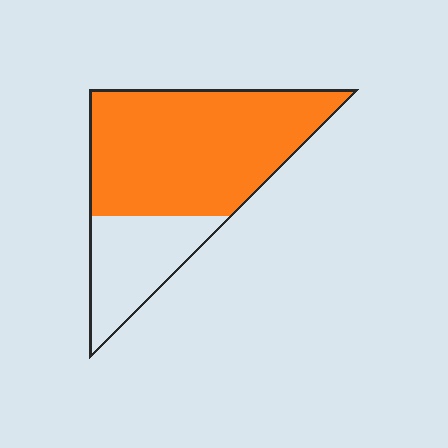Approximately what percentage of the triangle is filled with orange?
Approximately 70%.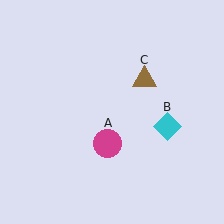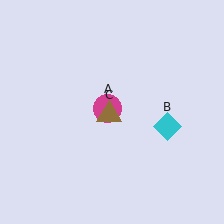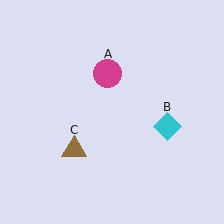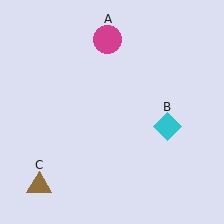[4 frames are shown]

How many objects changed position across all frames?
2 objects changed position: magenta circle (object A), brown triangle (object C).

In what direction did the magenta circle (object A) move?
The magenta circle (object A) moved up.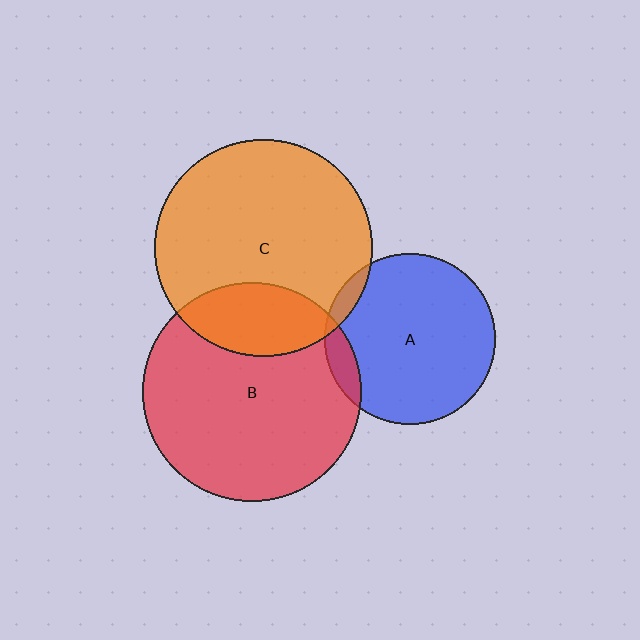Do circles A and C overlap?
Yes.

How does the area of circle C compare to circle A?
Approximately 1.6 times.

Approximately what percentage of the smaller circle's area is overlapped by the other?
Approximately 5%.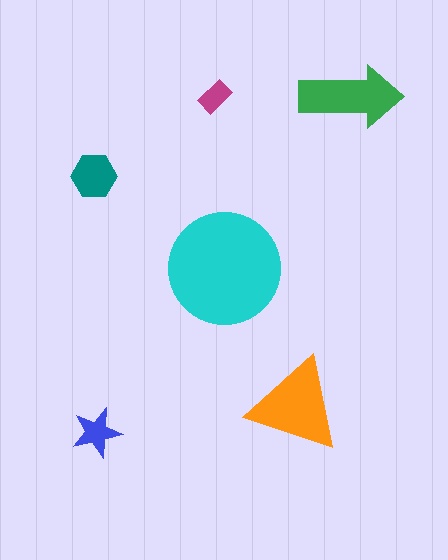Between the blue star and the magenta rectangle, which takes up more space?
The blue star.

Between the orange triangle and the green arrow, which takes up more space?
The orange triangle.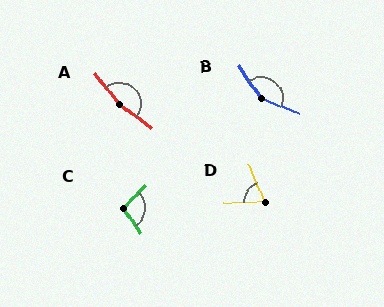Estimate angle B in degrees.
Approximately 145 degrees.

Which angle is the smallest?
D, at approximately 69 degrees.